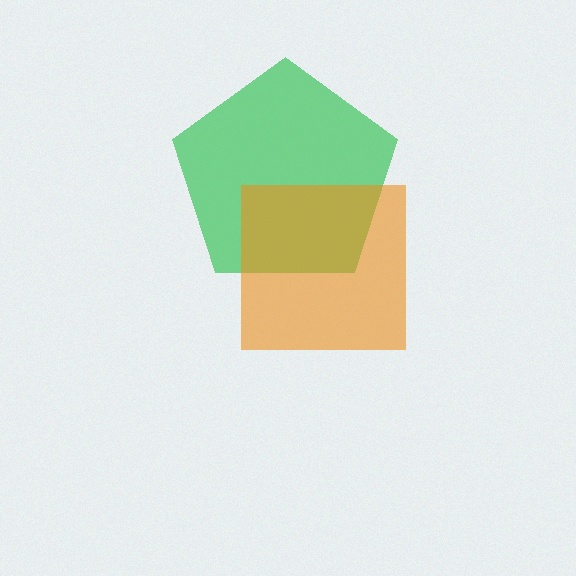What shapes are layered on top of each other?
The layered shapes are: a green pentagon, an orange square.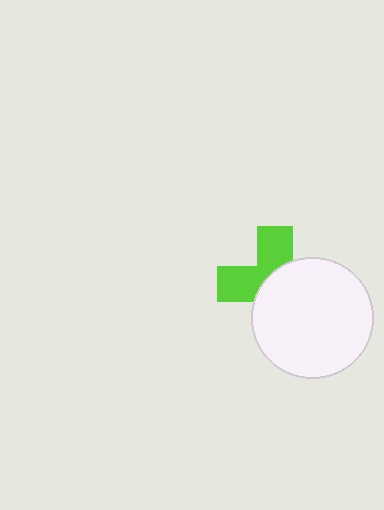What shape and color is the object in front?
The object in front is a white circle.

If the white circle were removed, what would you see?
You would see the complete lime cross.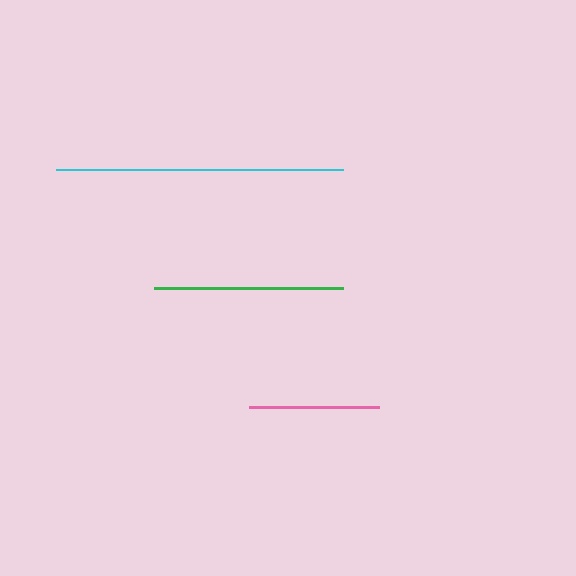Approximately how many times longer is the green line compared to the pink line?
The green line is approximately 1.4 times the length of the pink line.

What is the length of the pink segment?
The pink segment is approximately 131 pixels long.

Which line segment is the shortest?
The pink line is the shortest at approximately 131 pixels.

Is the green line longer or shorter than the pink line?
The green line is longer than the pink line.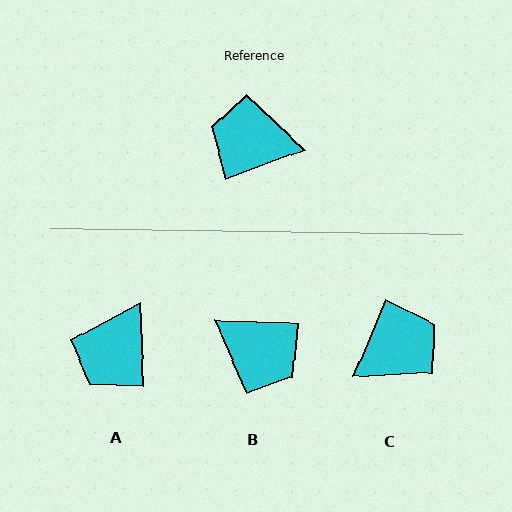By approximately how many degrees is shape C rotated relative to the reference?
Approximately 133 degrees clockwise.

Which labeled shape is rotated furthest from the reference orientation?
B, about 158 degrees away.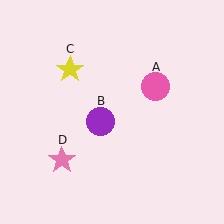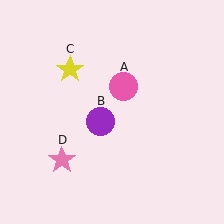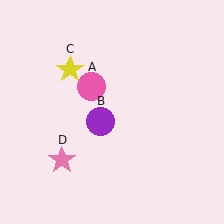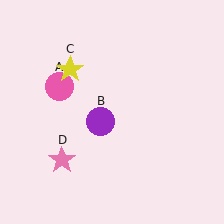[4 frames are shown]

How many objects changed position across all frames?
1 object changed position: pink circle (object A).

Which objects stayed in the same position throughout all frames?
Purple circle (object B) and yellow star (object C) and pink star (object D) remained stationary.